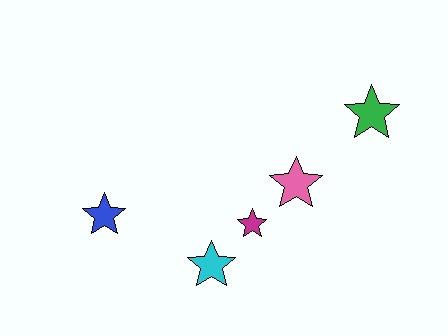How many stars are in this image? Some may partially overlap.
There are 5 stars.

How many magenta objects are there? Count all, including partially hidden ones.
There is 1 magenta object.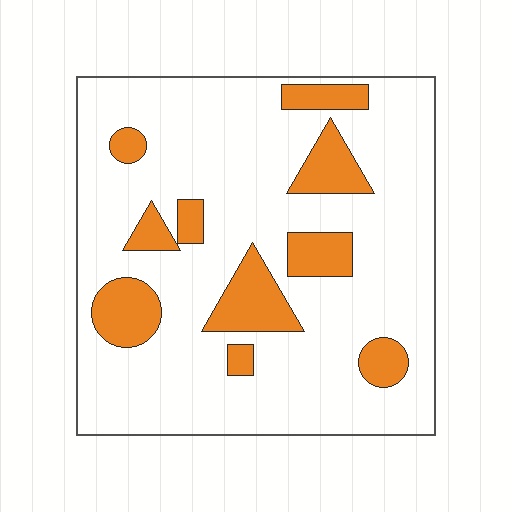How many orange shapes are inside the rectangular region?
10.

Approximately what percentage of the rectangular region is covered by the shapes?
Approximately 20%.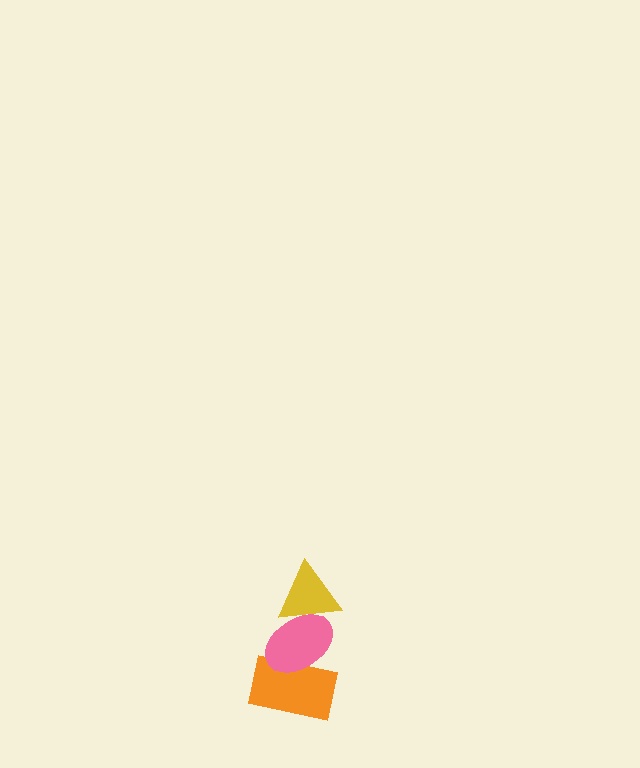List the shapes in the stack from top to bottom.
From top to bottom: the yellow triangle, the pink ellipse, the orange rectangle.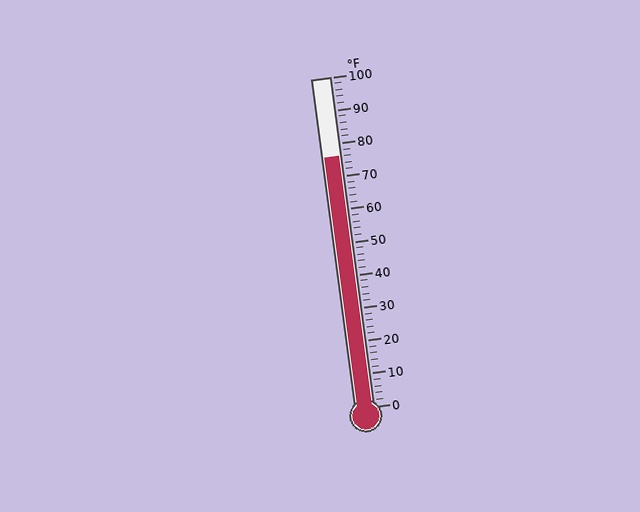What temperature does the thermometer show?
The thermometer shows approximately 76°F.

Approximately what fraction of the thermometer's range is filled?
The thermometer is filled to approximately 75% of its range.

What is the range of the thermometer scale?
The thermometer scale ranges from 0°F to 100°F.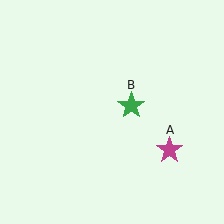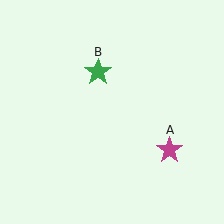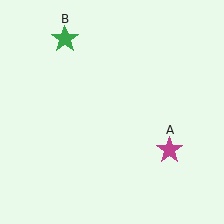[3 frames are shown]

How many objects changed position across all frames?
1 object changed position: green star (object B).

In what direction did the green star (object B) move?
The green star (object B) moved up and to the left.